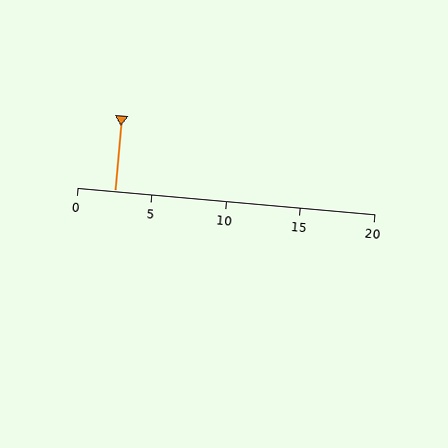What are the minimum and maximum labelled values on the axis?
The axis runs from 0 to 20.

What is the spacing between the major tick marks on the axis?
The major ticks are spaced 5 apart.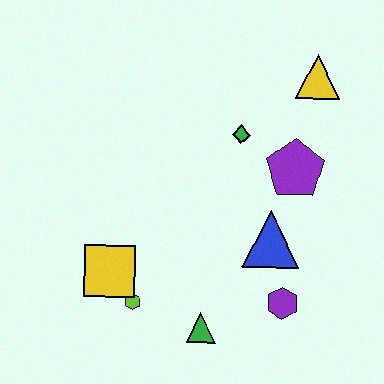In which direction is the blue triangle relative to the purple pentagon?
The blue triangle is below the purple pentagon.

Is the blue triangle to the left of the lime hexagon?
No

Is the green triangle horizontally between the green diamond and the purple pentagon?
No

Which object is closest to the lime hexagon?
The yellow square is closest to the lime hexagon.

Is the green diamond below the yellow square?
No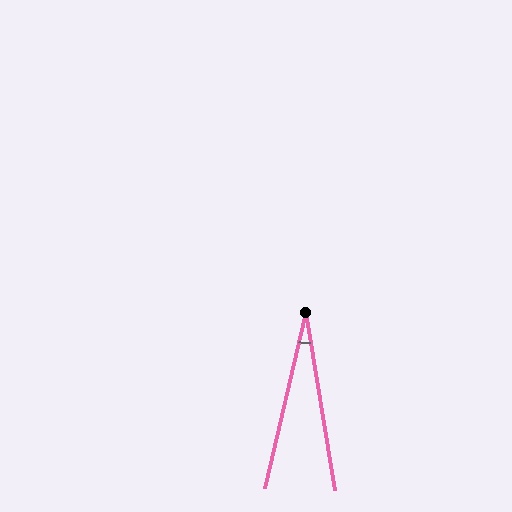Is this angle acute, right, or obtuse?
It is acute.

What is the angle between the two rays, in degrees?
Approximately 22 degrees.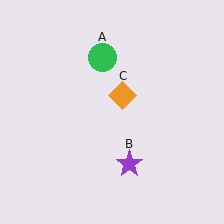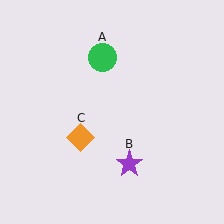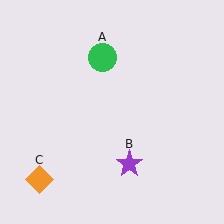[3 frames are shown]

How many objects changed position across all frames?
1 object changed position: orange diamond (object C).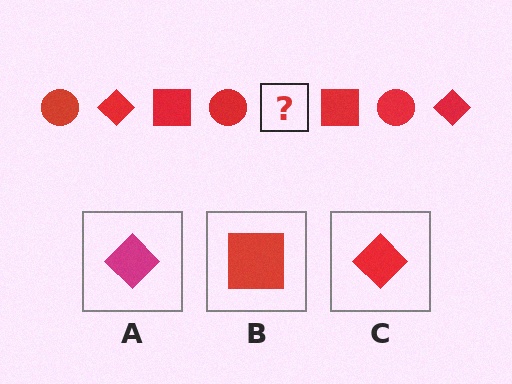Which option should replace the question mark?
Option C.